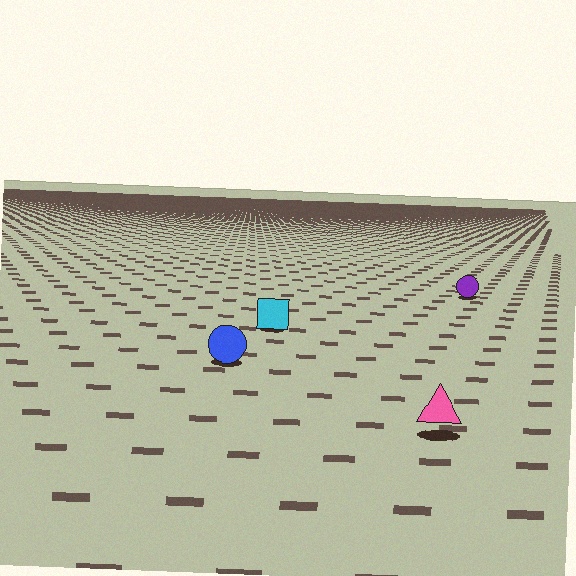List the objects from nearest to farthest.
From nearest to farthest: the pink triangle, the blue circle, the cyan square, the purple circle.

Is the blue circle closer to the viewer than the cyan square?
Yes. The blue circle is closer — you can tell from the texture gradient: the ground texture is coarser near it.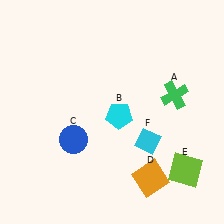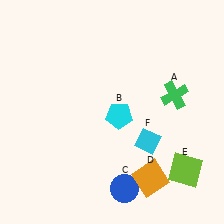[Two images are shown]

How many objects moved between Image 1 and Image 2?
1 object moved between the two images.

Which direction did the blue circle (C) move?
The blue circle (C) moved right.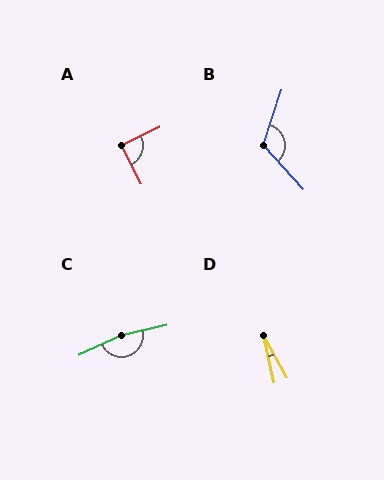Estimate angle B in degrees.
Approximately 119 degrees.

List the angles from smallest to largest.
D (16°), A (89°), B (119°), C (168°).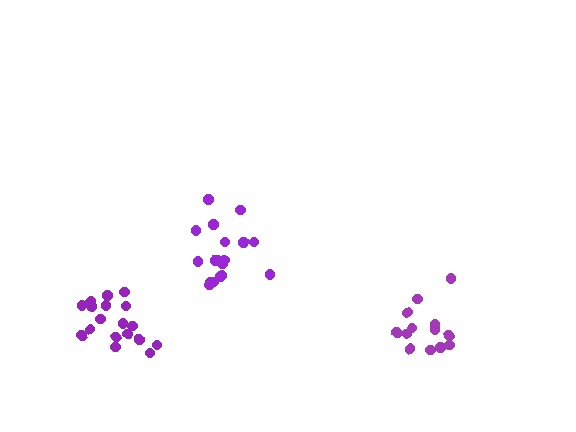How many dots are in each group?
Group 1: 19 dots, Group 2: 18 dots, Group 3: 13 dots (50 total).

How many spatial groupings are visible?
There are 3 spatial groupings.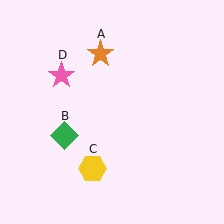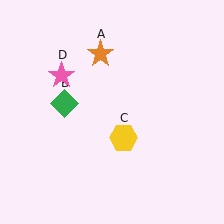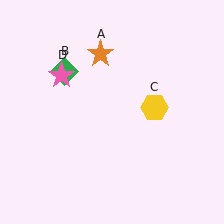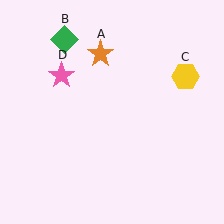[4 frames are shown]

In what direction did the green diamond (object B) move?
The green diamond (object B) moved up.